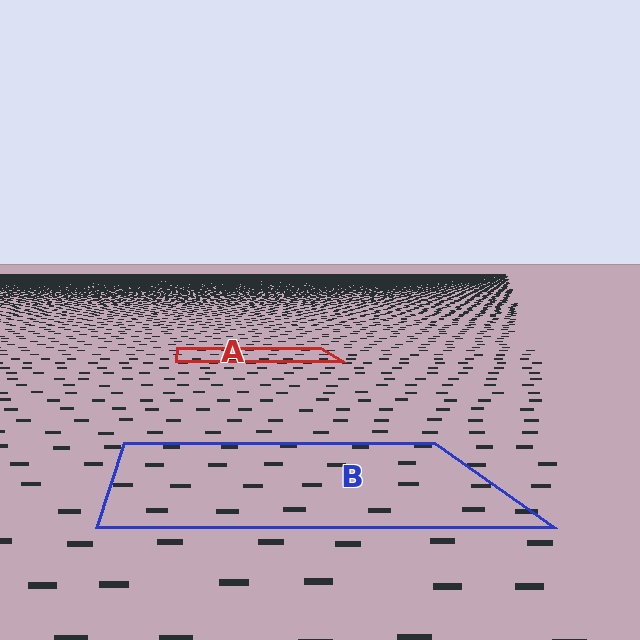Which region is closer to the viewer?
Region B is closer. The texture elements there are larger and more spread out.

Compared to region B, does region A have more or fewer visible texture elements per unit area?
Region A has more texture elements per unit area — they are packed more densely because it is farther away.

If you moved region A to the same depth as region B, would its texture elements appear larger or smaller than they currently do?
They would appear larger. At a closer depth, the same texture elements are projected at a bigger on-screen size.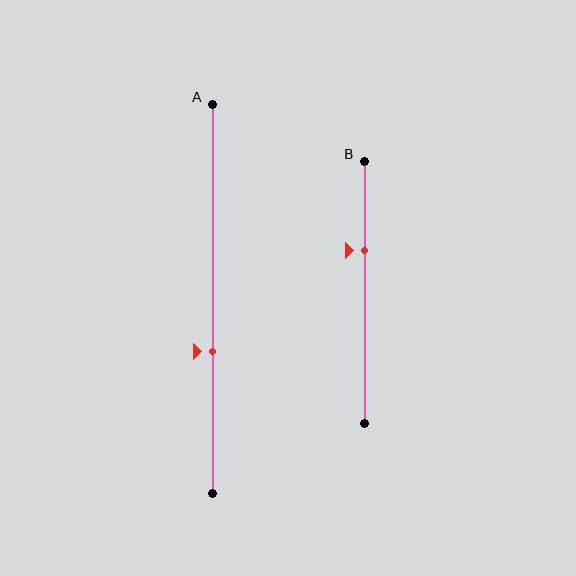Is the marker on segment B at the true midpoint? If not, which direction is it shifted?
No, the marker on segment B is shifted upward by about 16% of the segment length.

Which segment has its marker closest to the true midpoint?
Segment A has its marker closest to the true midpoint.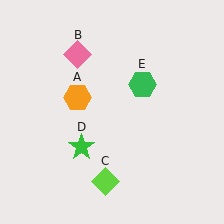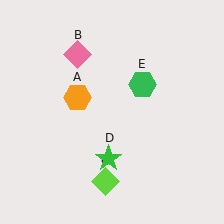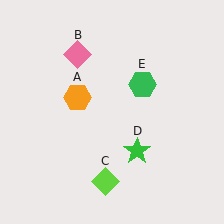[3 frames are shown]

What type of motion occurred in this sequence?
The green star (object D) rotated counterclockwise around the center of the scene.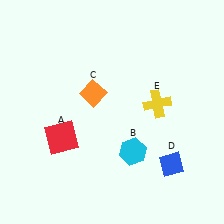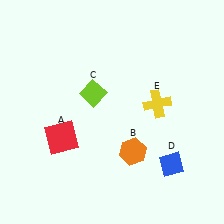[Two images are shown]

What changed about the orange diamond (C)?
In Image 1, C is orange. In Image 2, it changed to lime.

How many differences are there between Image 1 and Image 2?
There are 2 differences between the two images.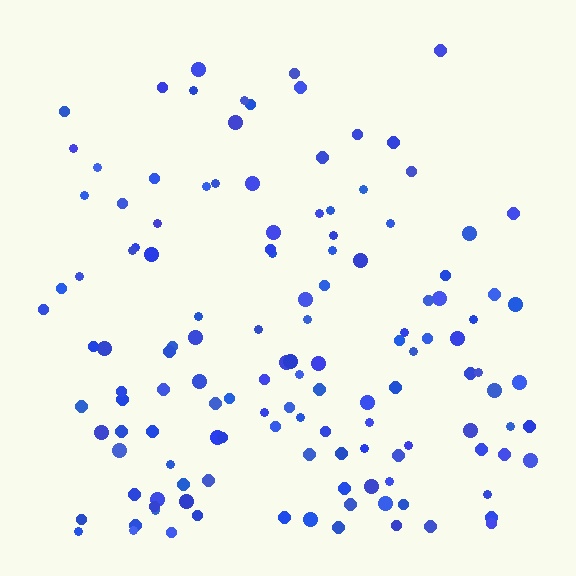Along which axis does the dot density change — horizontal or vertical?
Vertical.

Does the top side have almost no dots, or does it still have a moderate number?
Still a moderate number, just noticeably fewer than the bottom.